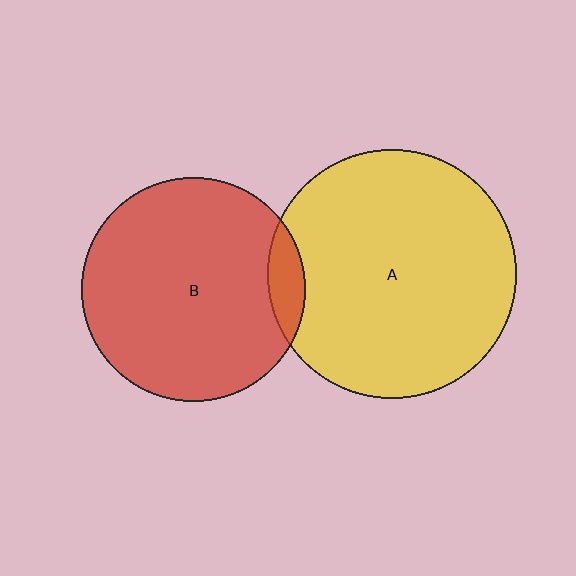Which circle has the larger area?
Circle A (yellow).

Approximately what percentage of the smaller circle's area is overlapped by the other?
Approximately 10%.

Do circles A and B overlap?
Yes.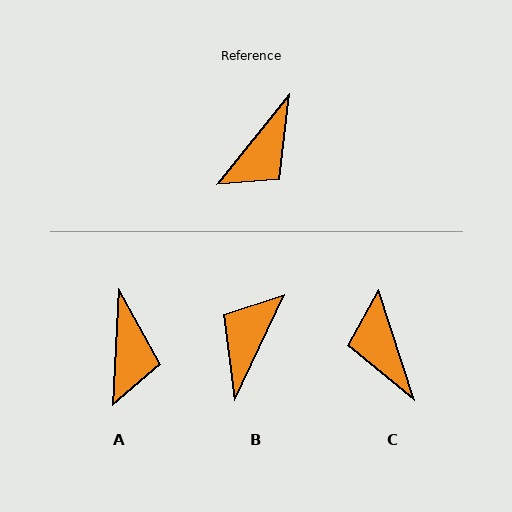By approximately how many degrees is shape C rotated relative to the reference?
Approximately 123 degrees clockwise.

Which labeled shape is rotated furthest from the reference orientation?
B, about 166 degrees away.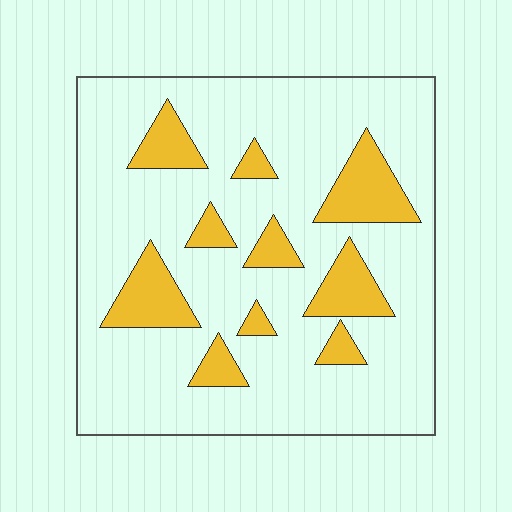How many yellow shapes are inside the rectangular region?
10.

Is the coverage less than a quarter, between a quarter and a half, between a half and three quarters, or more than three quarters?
Less than a quarter.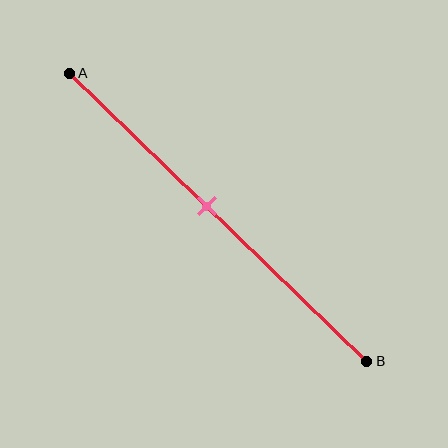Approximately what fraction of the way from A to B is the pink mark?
The pink mark is approximately 45% of the way from A to B.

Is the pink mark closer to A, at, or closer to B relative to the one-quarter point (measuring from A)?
The pink mark is closer to point B than the one-quarter point of segment AB.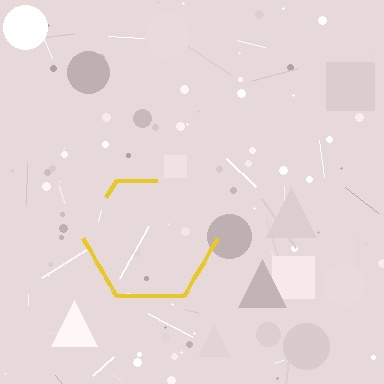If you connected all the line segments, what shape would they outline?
They would outline a hexagon.